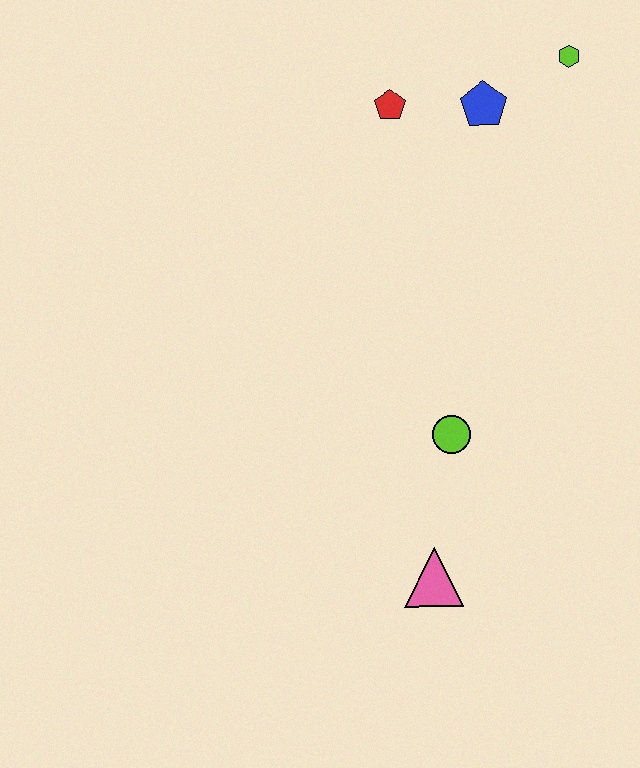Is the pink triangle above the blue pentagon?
No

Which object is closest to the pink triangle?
The lime circle is closest to the pink triangle.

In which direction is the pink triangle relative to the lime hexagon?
The pink triangle is below the lime hexagon.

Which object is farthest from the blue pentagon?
The pink triangle is farthest from the blue pentagon.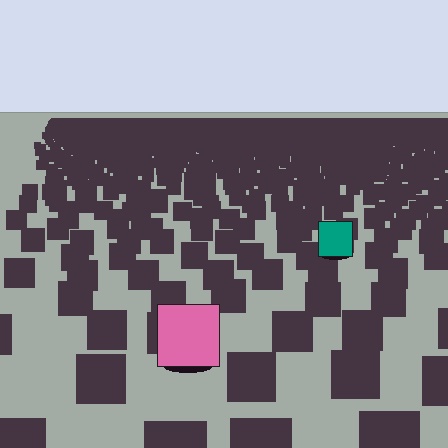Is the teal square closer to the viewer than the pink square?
No. The pink square is closer — you can tell from the texture gradient: the ground texture is coarser near it.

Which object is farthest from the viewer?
The teal square is farthest from the viewer. It appears smaller and the ground texture around it is denser.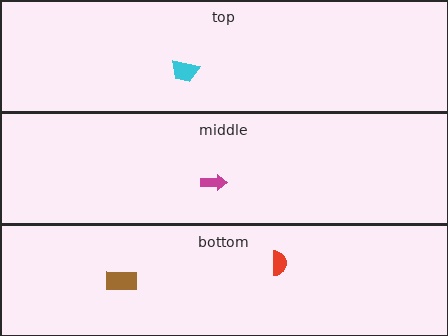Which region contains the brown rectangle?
The bottom region.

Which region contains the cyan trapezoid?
The top region.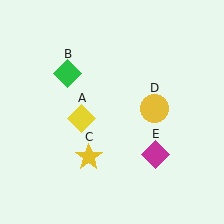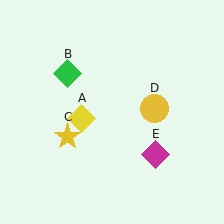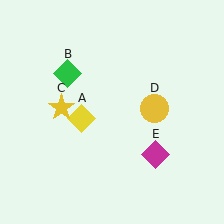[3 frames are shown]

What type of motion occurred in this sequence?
The yellow star (object C) rotated clockwise around the center of the scene.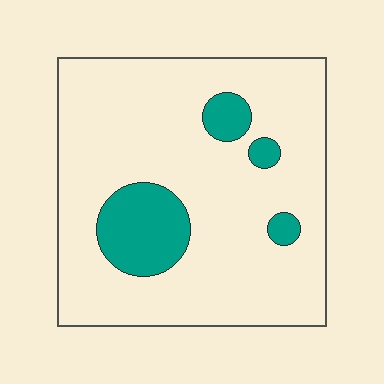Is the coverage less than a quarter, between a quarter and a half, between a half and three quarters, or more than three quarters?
Less than a quarter.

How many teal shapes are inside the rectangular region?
4.